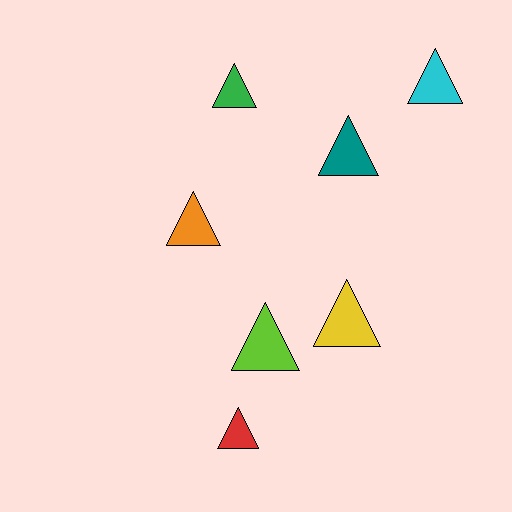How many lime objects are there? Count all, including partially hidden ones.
There is 1 lime object.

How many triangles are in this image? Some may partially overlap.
There are 7 triangles.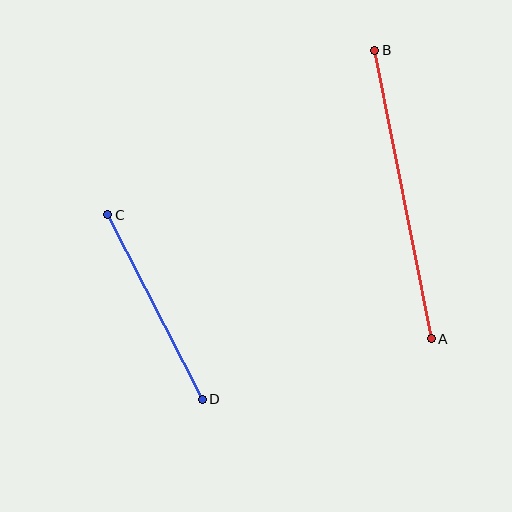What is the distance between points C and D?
The distance is approximately 208 pixels.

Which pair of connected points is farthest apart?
Points A and B are farthest apart.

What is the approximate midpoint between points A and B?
The midpoint is at approximately (403, 195) pixels.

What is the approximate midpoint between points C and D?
The midpoint is at approximately (155, 307) pixels.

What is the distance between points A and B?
The distance is approximately 294 pixels.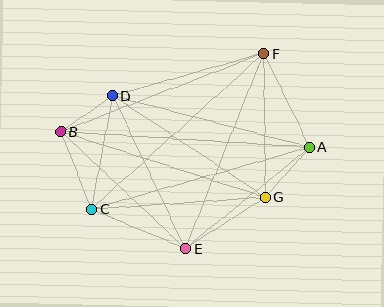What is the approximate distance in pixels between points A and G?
The distance between A and G is approximately 67 pixels.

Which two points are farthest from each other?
Points A and B are farthest from each other.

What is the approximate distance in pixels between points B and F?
The distance between B and F is approximately 218 pixels.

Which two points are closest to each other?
Points B and D are closest to each other.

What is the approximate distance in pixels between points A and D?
The distance between A and D is approximately 203 pixels.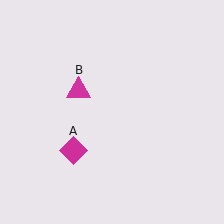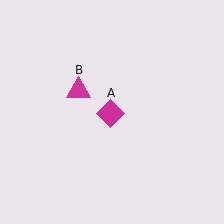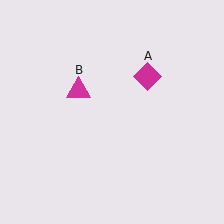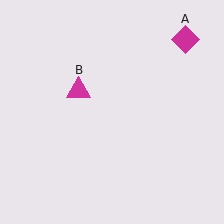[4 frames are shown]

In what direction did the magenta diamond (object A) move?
The magenta diamond (object A) moved up and to the right.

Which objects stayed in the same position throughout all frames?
Magenta triangle (object B) remained stationary.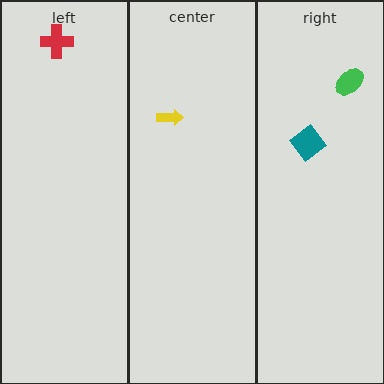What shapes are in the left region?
The red cross.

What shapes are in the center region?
The yellow arrow.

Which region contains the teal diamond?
The right region.